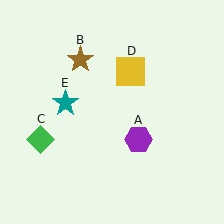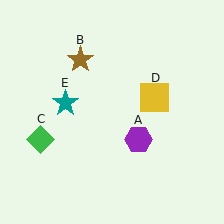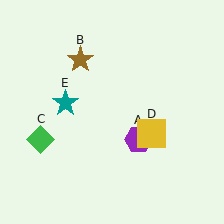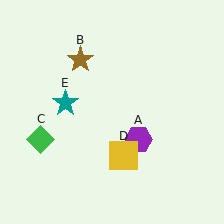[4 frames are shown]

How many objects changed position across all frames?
1 object changed position: yellow square (object D).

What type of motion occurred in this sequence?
The yellow square (object D) rotated clockwise around the center of the scene.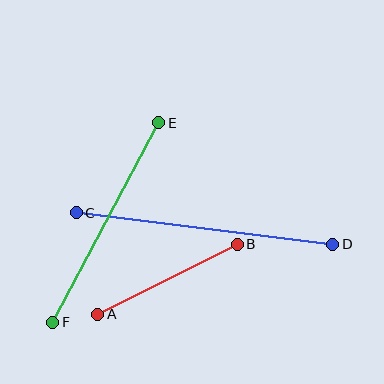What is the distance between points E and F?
The distance is approximately 226 pixels.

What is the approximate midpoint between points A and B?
The midpoint is at approximately (168, 279) pixels.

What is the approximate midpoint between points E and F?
The midpoint is at approximately (106, 223) pixels.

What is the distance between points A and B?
The distance is approximately 156 pixels.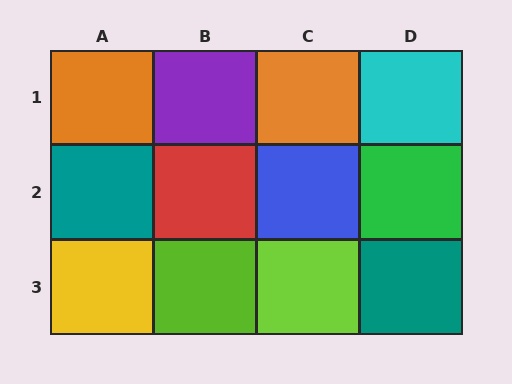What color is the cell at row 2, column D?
Green.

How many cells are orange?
2 cells are orange.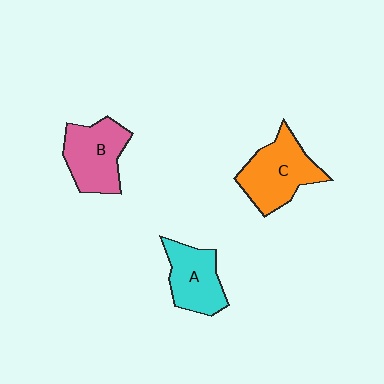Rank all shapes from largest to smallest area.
From largest to smallest: C (orange), B (pink), A (cyan).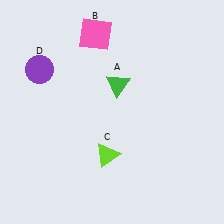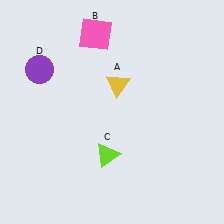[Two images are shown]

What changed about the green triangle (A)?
In Image 1, A is green. In Image 2, it changed to yellow.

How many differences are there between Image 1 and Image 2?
There is 1 difference between the two images.